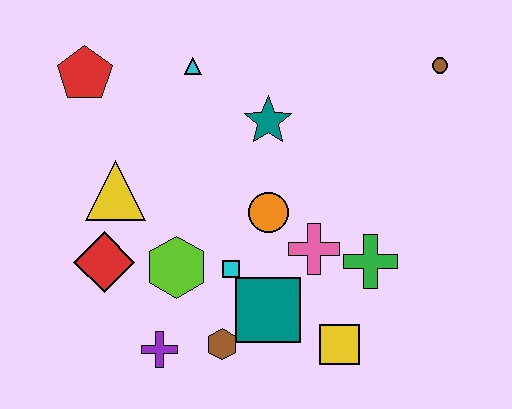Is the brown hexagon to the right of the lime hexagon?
Yes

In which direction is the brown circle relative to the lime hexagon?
The brown circle is to the right of the lime hexagon.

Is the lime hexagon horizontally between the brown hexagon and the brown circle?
No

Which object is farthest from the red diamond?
The brown circle is farthest from the red diamond.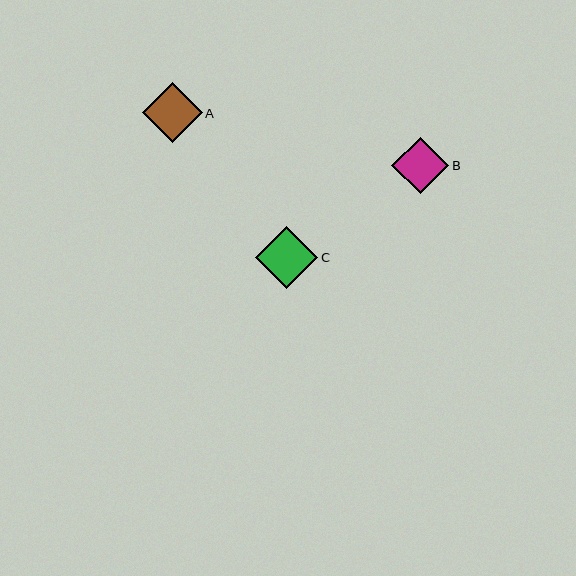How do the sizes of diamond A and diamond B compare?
Diamond A and diamond B are approximately the same size.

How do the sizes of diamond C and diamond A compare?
Diamond C and diamond A are approximately the same size.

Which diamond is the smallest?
Diamond B is the smallest with a size of approximately 57 pixels.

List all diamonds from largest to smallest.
From largest to smallest: C, A, B.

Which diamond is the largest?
Diamond C is the largest with a size of approximately 62 pixels.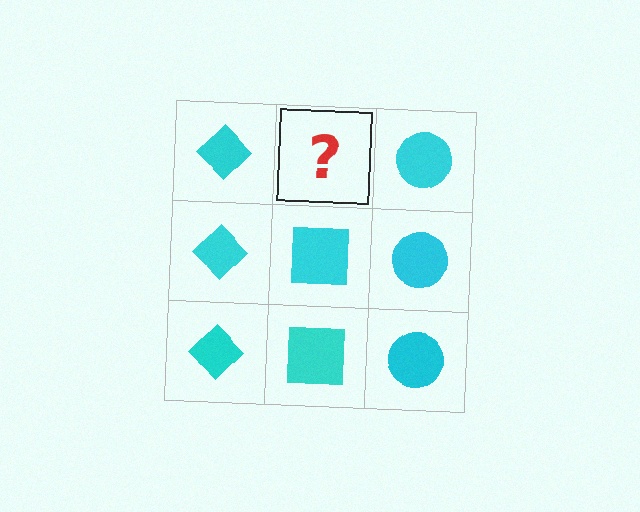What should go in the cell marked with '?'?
The missing cell should contain a cyan square.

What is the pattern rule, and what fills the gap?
The rule is that each column has a consistent shape. The gap should be filled with a cyan square.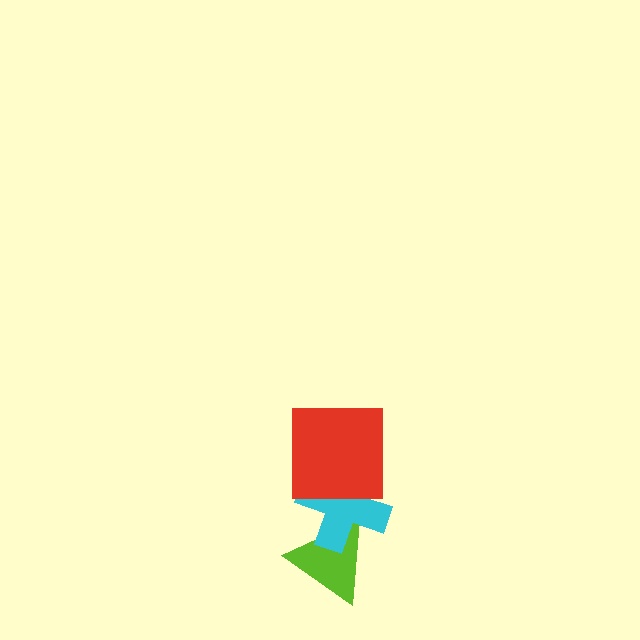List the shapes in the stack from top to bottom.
From top to bottom: the red square, the cyan cross, the lime triangle.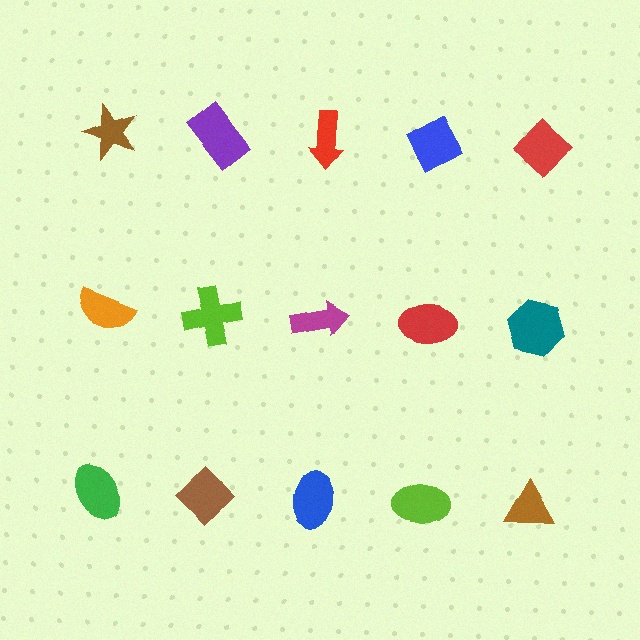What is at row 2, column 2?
A lime cross.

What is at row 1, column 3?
A red arrow.